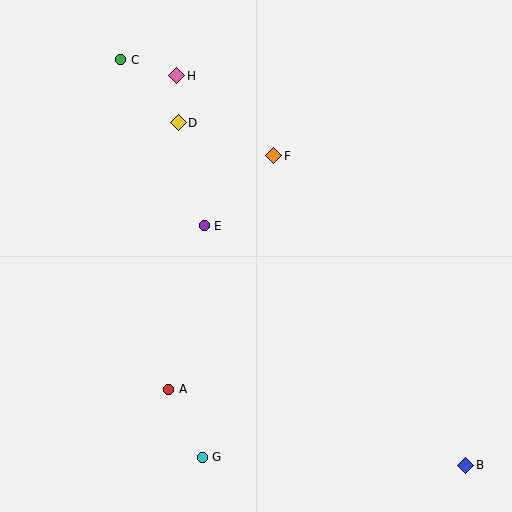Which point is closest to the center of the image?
Point E at (204, 226) is closest to the center.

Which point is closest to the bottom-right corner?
Point B is closest to the bottom-right corner.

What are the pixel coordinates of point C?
Point C is at (121, 60).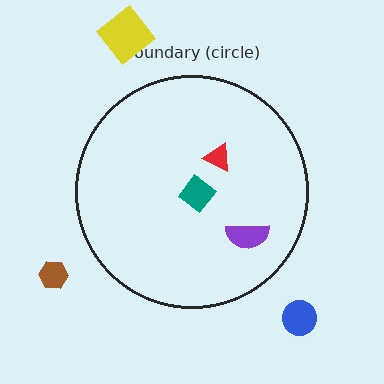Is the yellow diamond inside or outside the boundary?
Outside.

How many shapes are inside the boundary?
3 inside, 3 outside.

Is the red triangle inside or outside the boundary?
Inside.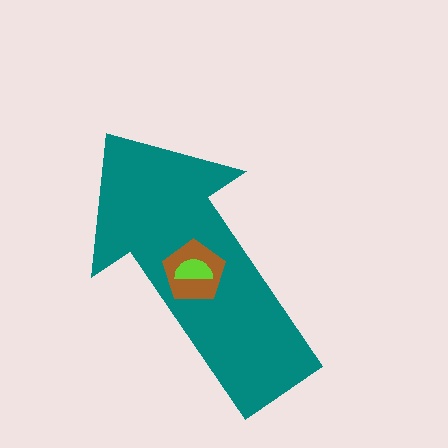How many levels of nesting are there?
3.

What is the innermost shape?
The lime semicircle.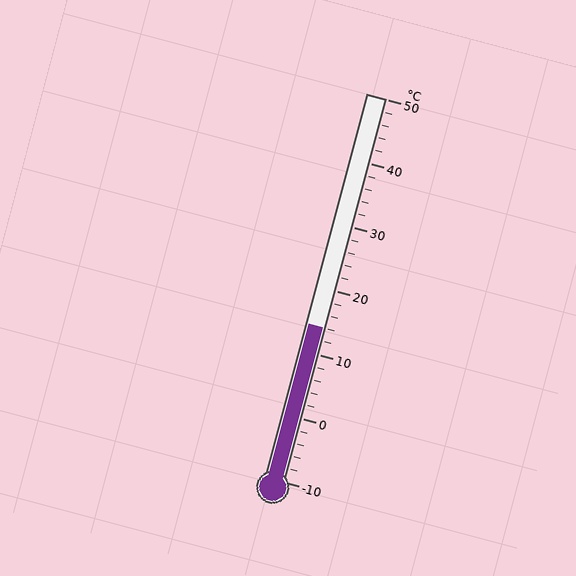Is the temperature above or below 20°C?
The temperature is below 20°C.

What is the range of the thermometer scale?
The thermometer scale ranges from -10°C to 50°C.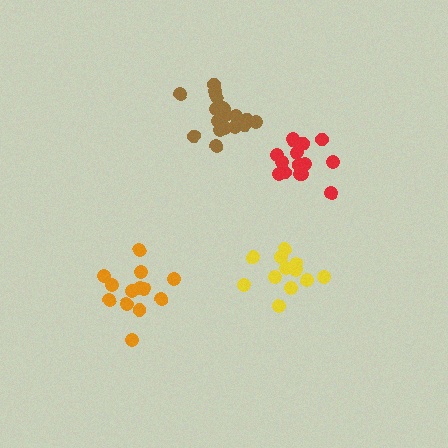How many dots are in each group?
Group 1: 15 dots, Group 2: 13 dots, Group 3: 18 dots, Group 4: 13 dots (59 total).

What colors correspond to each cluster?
The clusters are colored: red, yellow, brown, orange.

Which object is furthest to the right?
The red cluster is rightmost.